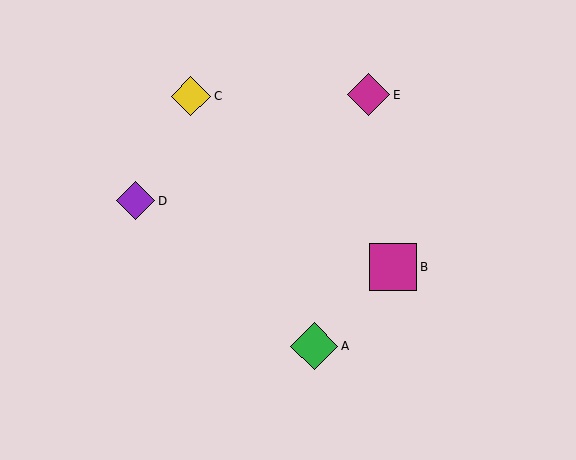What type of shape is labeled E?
Shape E is a magenta diamond.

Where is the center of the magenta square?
The center of the magenta square is at (393, 267).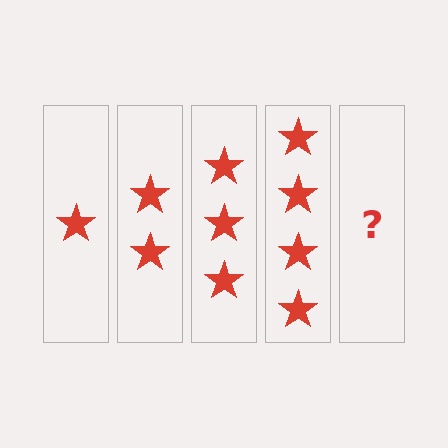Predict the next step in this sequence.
The next step is 5 stars.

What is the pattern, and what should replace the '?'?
The pattern is that each step adds one more star. The '?' should be 5 stars.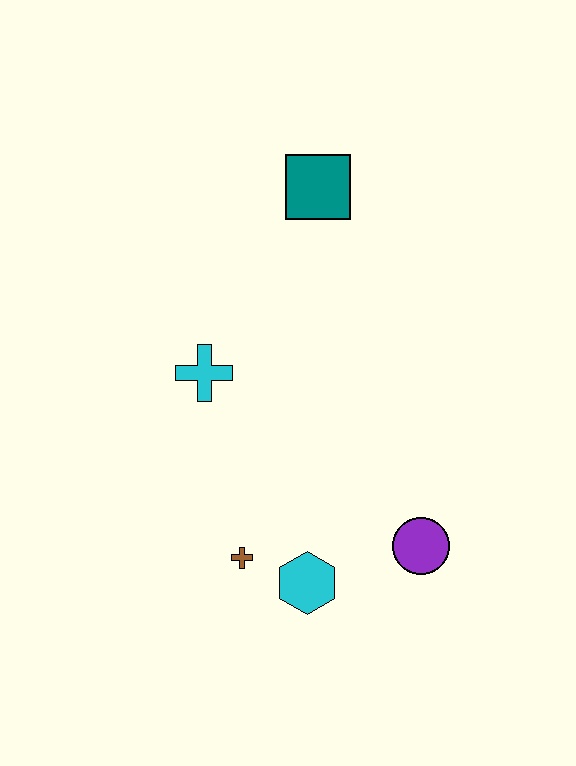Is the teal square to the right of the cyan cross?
Yes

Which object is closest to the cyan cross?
The brown cross is closest to the cyan cross.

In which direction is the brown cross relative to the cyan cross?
The brown cross is below the cyan cross.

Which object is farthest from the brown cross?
The teal square is farthest from the brown cross.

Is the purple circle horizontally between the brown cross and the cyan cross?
No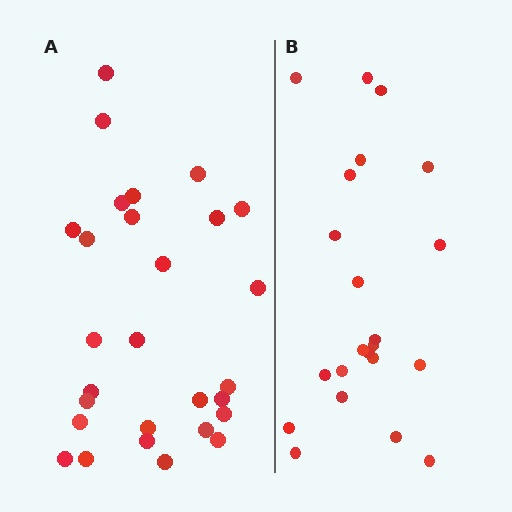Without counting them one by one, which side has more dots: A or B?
Region A (the left region) has more dots.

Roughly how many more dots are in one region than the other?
Region A has about 6 more dots than region B.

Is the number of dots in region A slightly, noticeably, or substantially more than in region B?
Region A has noticeably more, but not dramatically so. The ratio is roughly 1.3 to 1.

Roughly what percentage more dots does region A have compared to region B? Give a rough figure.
About 25% more.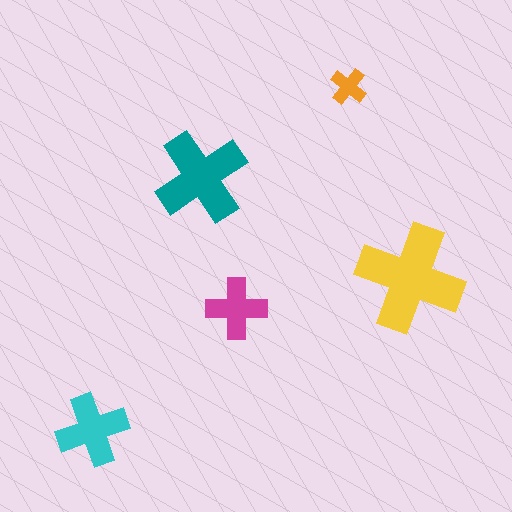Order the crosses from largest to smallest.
the yellow one, the teal one, the cyan one, the magenta one, the orange one.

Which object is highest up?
The orange cross is topmost.